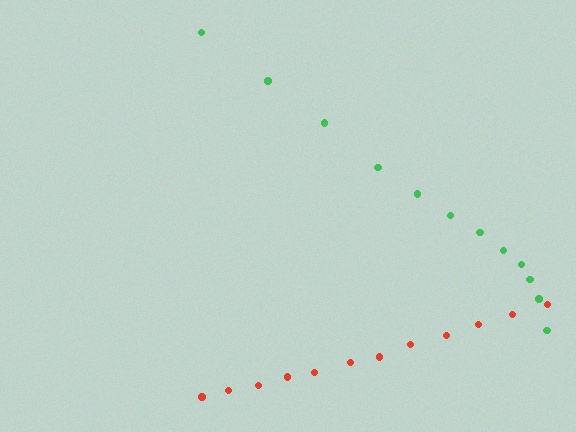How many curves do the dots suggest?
There are 2 distinct paths.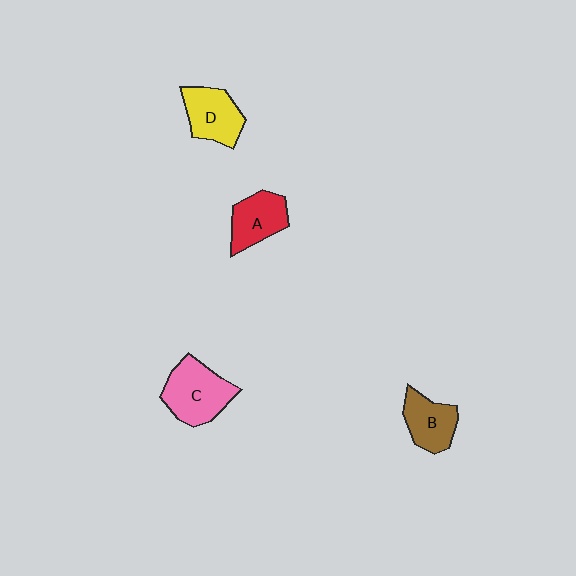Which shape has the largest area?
Shape C (pink).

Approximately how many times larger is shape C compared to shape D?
Approximately 1.3 times.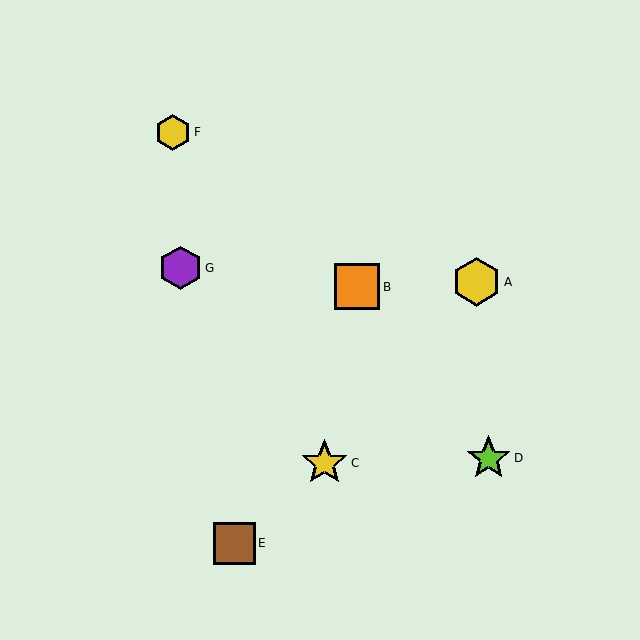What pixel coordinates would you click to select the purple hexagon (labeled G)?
Click at (181, 268) to select the purple hexagon G.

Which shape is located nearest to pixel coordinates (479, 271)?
The yellow hexagon (labeled A) at (477, 282) is nearest to that location.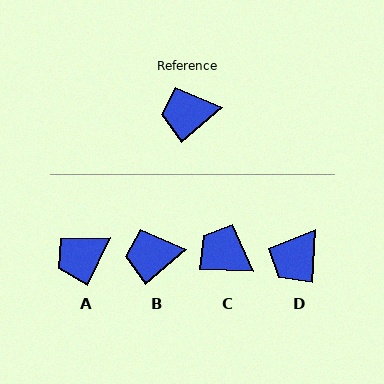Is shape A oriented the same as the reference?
No, it is off by about 25 degrees.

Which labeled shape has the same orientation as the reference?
B.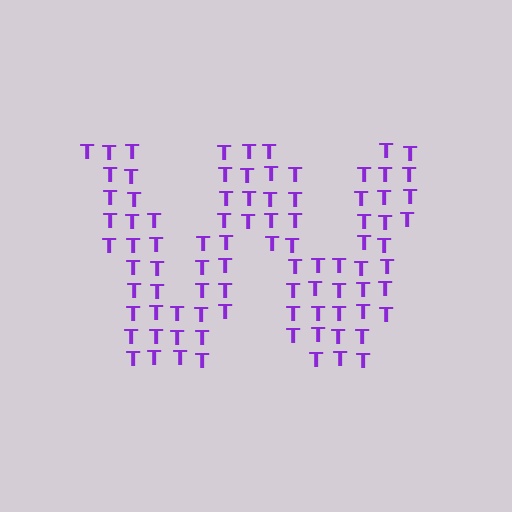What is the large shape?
The large shape is the letter W.